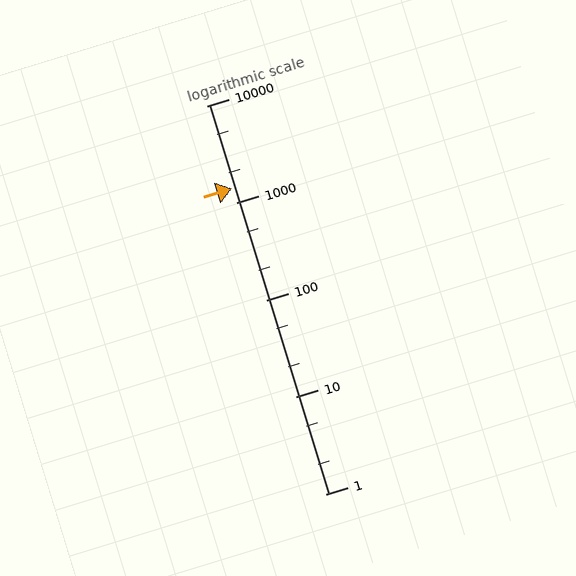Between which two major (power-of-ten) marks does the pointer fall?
The pointer is between 1000 and 10000.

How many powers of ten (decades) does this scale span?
The scale spans 4 decades, from 1 to 10000.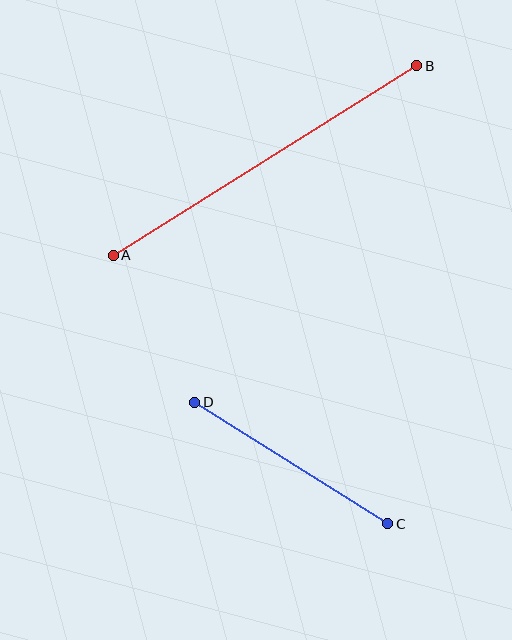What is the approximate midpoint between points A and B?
The midpoint is at approximately (265, 161) pixels.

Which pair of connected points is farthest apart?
Points A and B are farthest apart.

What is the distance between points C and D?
The distance is approximately 228 pixels.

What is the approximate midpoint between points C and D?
The midpoint is at approximately (291, 463) pixels.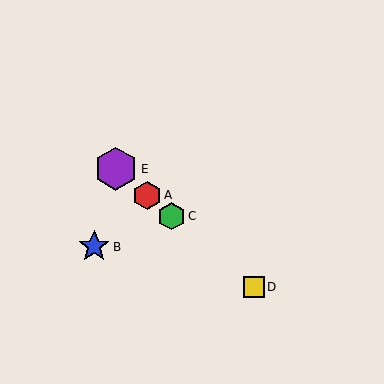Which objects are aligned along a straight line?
Objects A, C, D, E are aligned along a straight line.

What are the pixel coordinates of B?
Object B is at (94, 247).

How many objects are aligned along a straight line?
4 objects (A, C, D, E) are aligned along a straight line.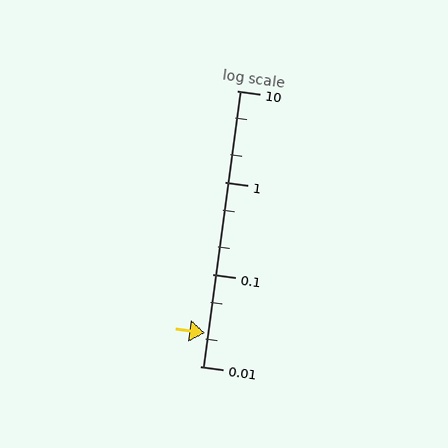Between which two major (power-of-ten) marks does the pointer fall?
The pointer is between 0.01 and 0.1.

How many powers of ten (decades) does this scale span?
The scale spans 3 decades, from 0.01 to 10.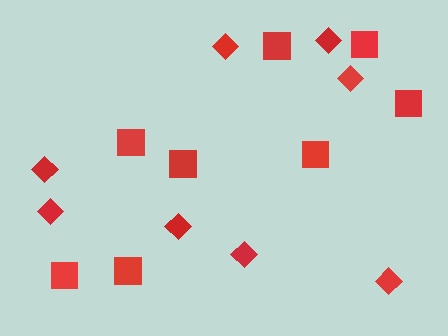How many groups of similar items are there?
There are 2 groups: one group of squares (8) and one group of diamonds (8).